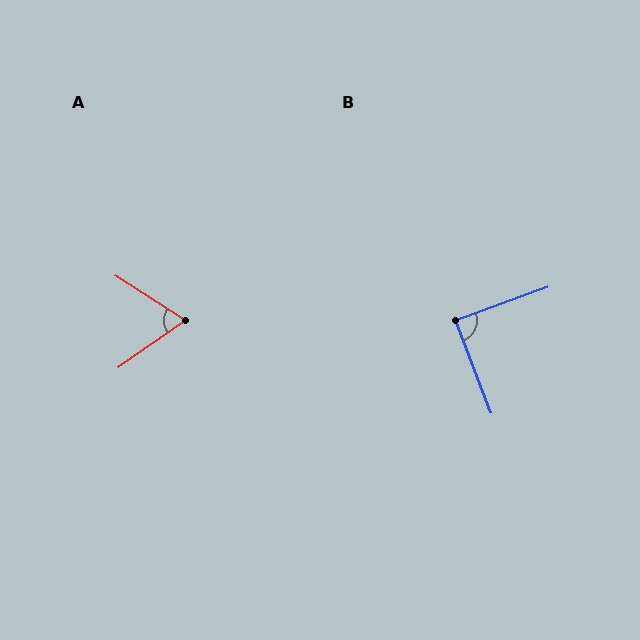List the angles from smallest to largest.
A (68°), B (89°).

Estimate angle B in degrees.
Approximately 89 degrees.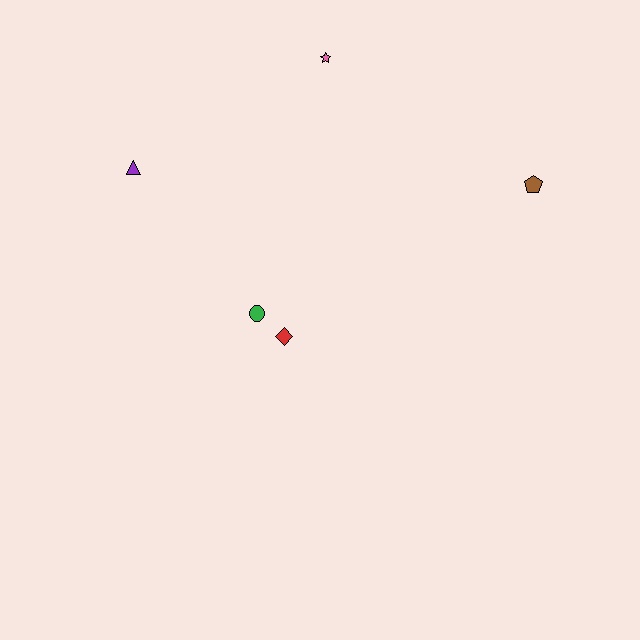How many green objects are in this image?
There is 1 green object.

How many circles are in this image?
There is 1 circle.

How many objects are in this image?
There are 5 objects.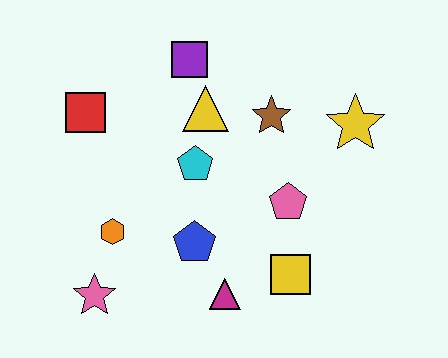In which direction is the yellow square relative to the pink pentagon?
The yellow square is below the pink pentagon.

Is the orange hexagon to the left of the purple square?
Yes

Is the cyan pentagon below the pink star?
No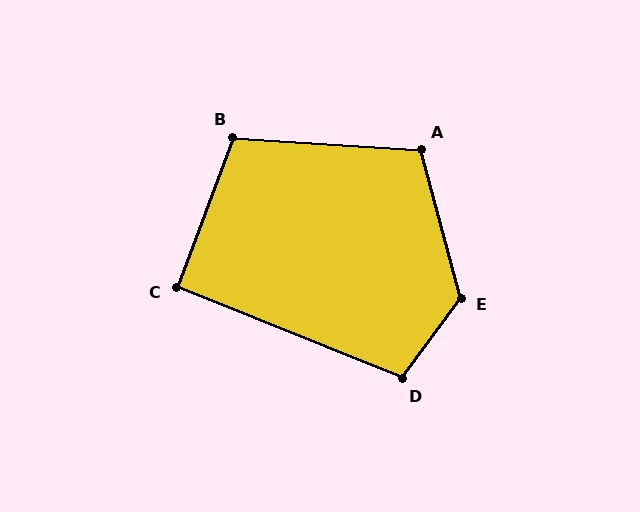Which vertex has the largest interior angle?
E, at approximately 129 degrees.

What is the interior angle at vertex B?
Approximately 107 degrees (obtuse).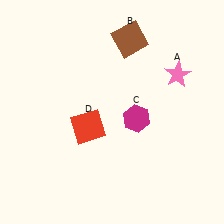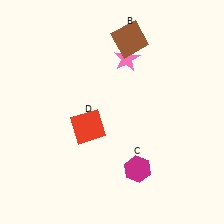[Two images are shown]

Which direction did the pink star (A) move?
The pink star (A) moved left.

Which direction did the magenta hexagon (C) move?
The magenta hexagon (C) moved down.